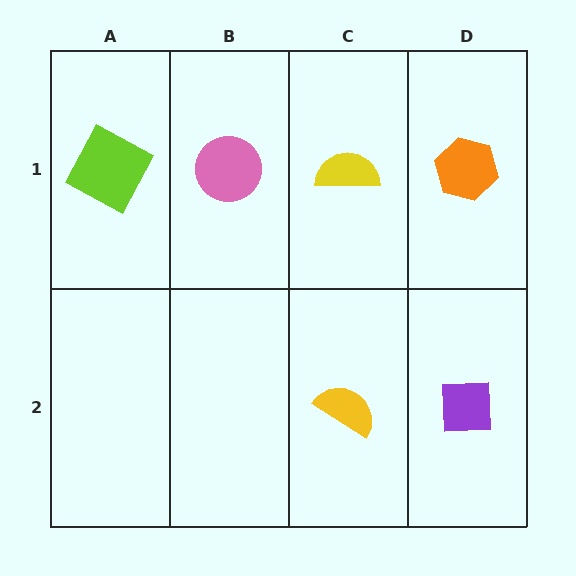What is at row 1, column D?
An orange hexagon.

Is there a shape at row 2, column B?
No, that cell is empty.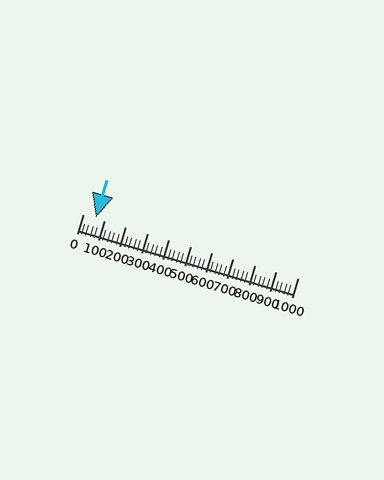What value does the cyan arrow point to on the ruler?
The cyan arrow points to approximately 60.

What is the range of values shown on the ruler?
The ruler shows values from 0 to 1000.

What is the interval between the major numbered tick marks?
The major tick marks are spaced 100 units apart.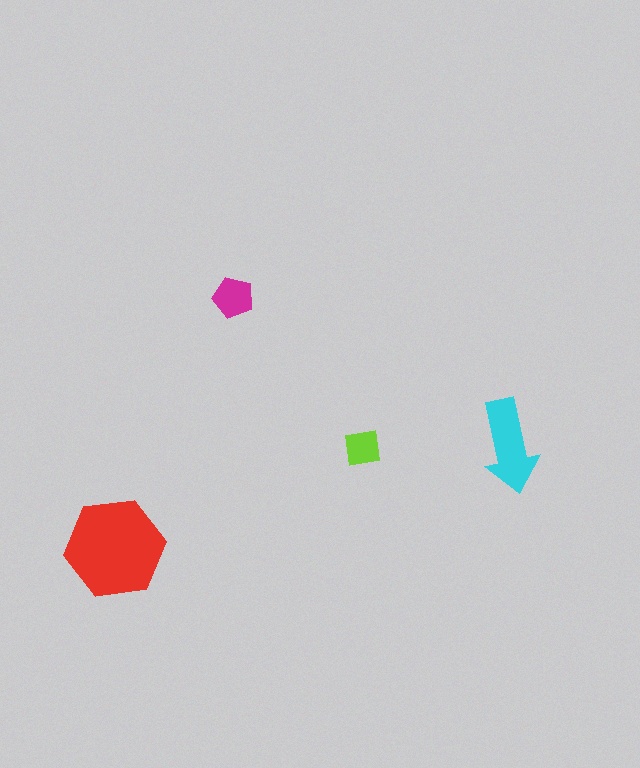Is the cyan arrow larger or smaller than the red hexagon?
Smaller.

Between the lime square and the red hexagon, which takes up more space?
The red hexagon.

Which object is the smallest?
The lime square.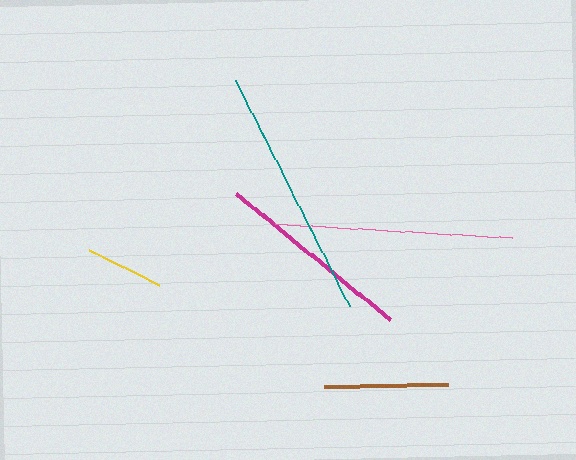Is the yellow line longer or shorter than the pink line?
The pink line is longer than the yellow line.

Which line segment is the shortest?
The yellow line is the shortest at approximately 78 pixels.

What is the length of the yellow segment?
The yellow segment is approximately 78 pixels long.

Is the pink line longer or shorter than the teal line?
The teal line is longer than the pink line.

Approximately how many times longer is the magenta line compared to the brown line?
The magenta line is approximately 1.6 times the length of the brown line.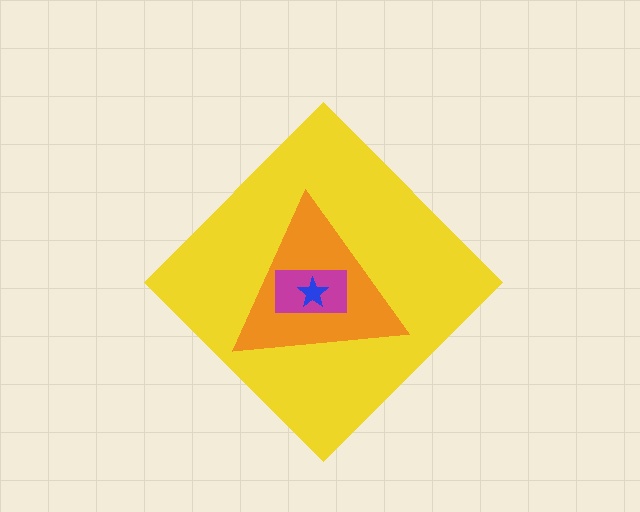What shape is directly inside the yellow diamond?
The orange triangle.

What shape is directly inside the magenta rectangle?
The blue star.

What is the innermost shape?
The blue star.